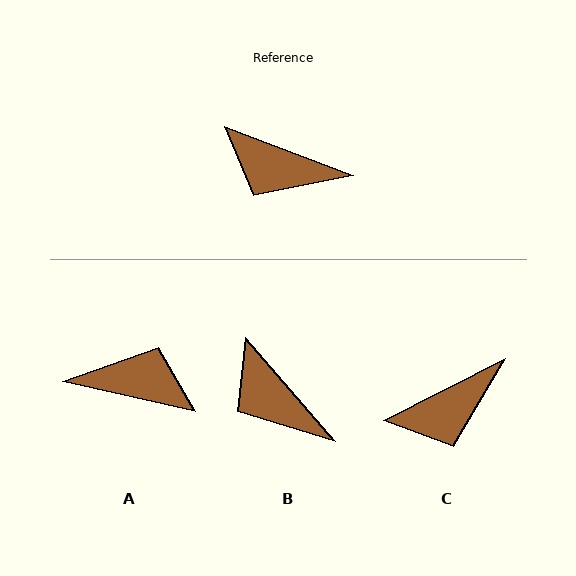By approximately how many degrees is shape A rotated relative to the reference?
Approximately 172 degrees clockwise.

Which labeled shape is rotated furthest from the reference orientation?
A, about 172 degrees away.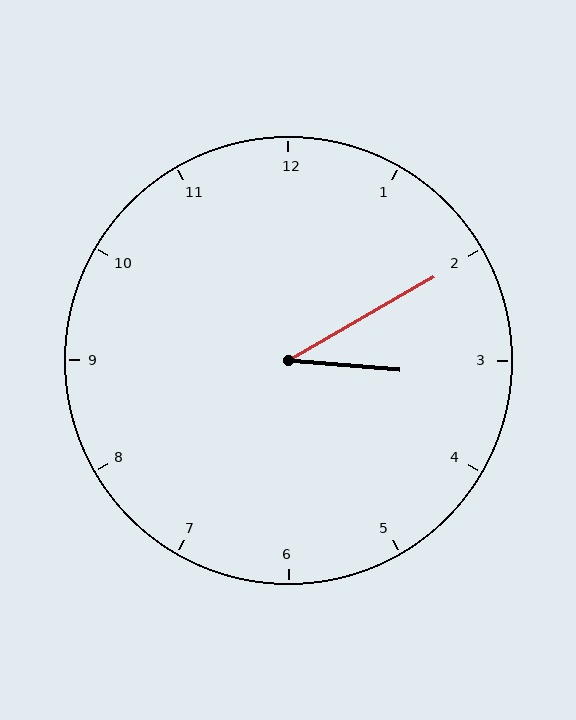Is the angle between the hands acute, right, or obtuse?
It is acute.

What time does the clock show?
3:10.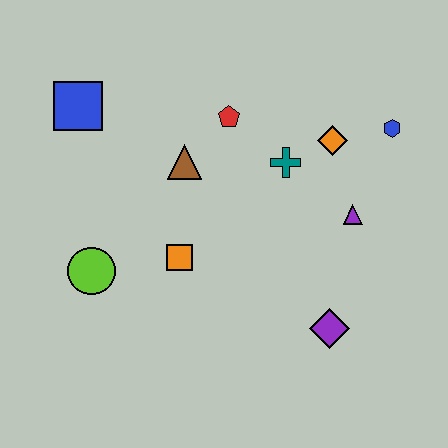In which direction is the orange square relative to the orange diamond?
The orange square is to the left of the orange diamond.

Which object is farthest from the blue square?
The purple diamond is farthest from the blue square.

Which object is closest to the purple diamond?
The purple triangle is closest to the purple diamond.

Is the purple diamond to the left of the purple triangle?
Yes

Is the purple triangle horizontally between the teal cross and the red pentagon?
No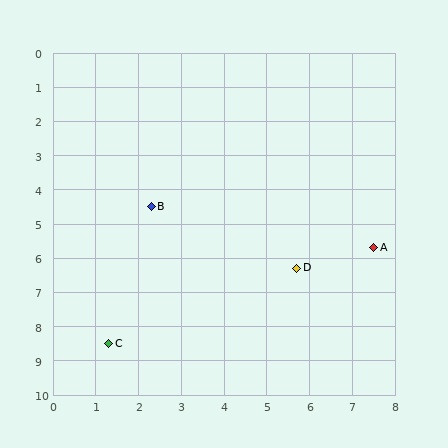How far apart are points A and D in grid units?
Points A and D are about 1.9 grid units apart.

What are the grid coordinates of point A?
Point A is at approximately (7.5, 5.7).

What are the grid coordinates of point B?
Point B is at approximately (2.3, 4.5).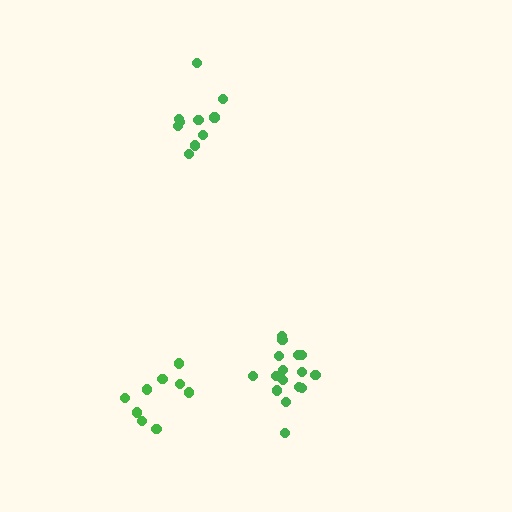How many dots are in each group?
Group 1: 10 dots, Group 2: 10 dots, Group 3: 16 dots (36 total).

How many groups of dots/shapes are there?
There are 3 groups.